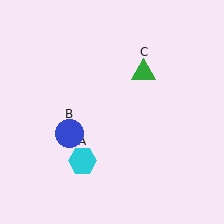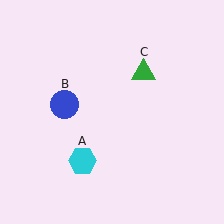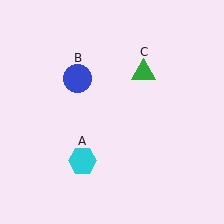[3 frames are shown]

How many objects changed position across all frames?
1 object changed position: blue circle (object B).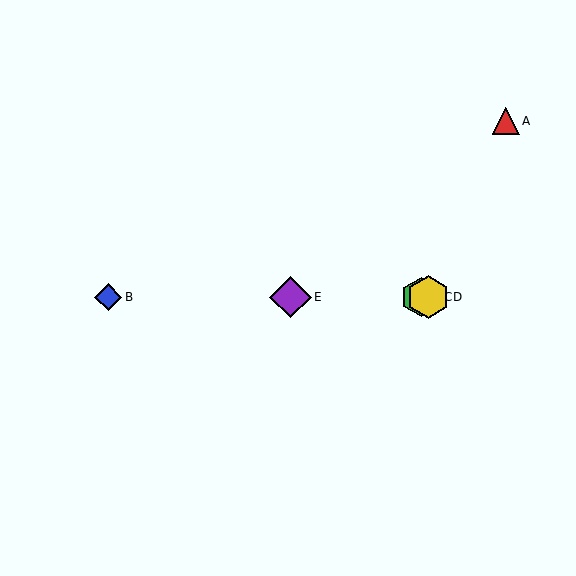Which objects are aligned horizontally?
Objects B, C, D, E are aligned horizontally.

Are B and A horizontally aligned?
No, B is at y≈297 and A is at y≈121.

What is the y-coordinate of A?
Object A is at y≈121.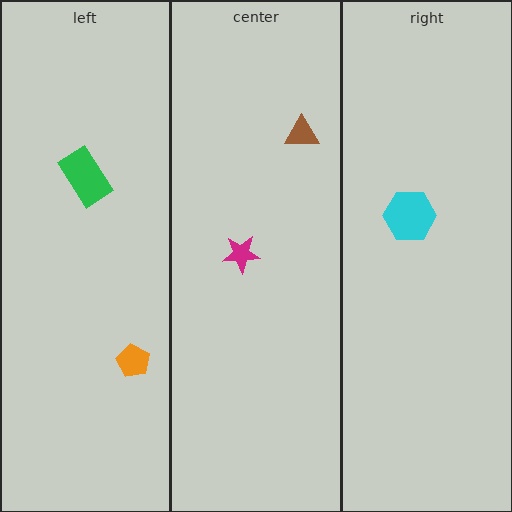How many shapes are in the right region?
1.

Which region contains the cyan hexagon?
The right region.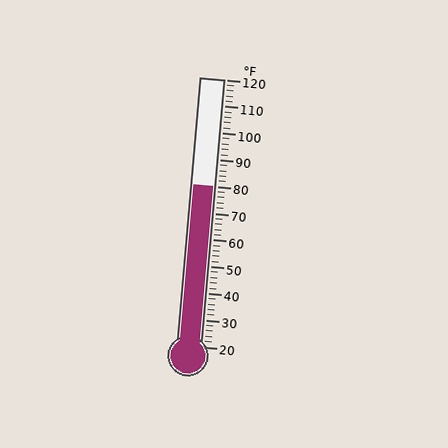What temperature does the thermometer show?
The thermometer shows approximately 80°F.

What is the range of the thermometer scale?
The thermometer scale ranges from 20°F to 120°F.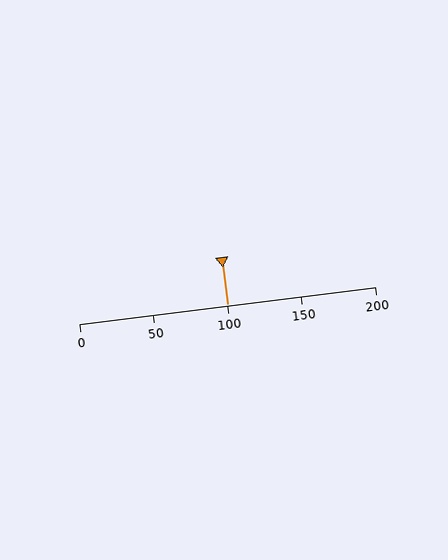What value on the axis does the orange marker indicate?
The marker indicates approximately 100.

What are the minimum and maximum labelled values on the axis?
The axis runs from 0 to 200.